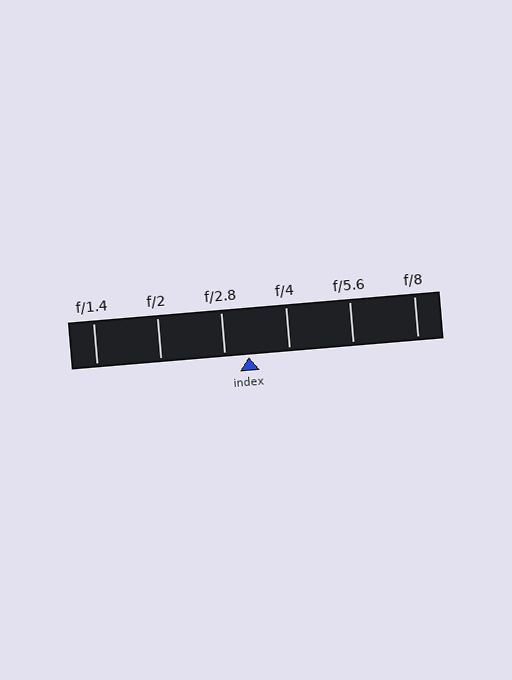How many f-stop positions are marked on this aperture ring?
There are 6 f-stop positions marked.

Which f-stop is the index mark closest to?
The index mark is closest to f/2.8.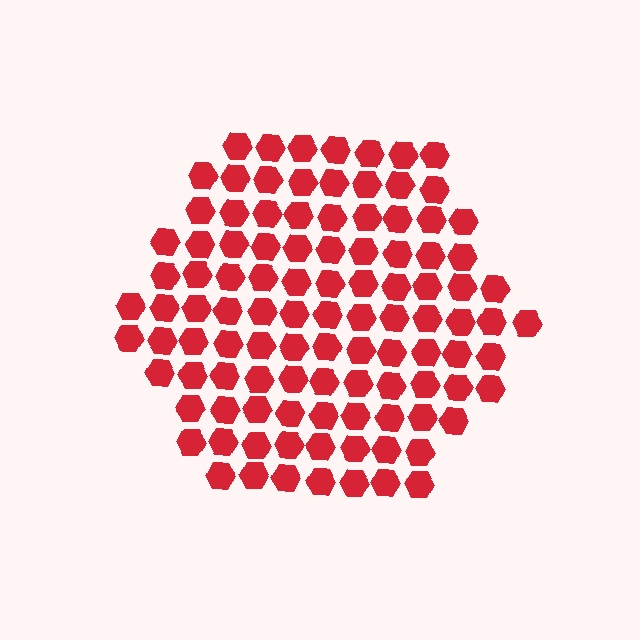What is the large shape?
The large shape is a hexagon.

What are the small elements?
The small elements are hexagons.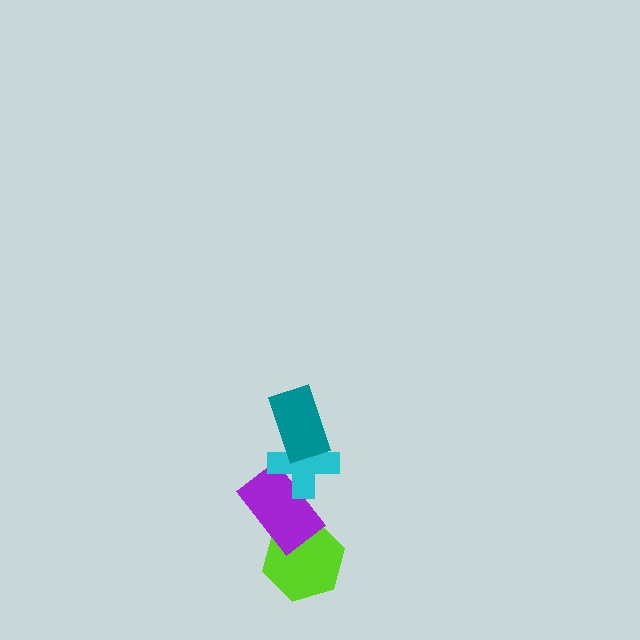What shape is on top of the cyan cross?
The teal rectangle is on top of the cyan cross.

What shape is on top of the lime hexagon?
The purple rectangle is on top of the lime hexagon.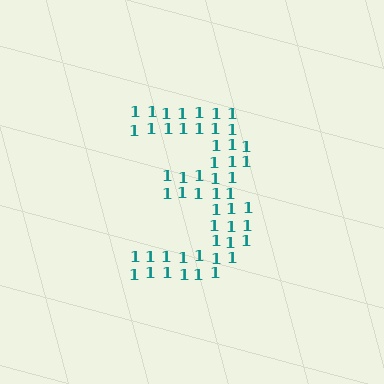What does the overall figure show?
The overall figure shows the digit 3.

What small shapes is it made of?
It is made of small digit 1's.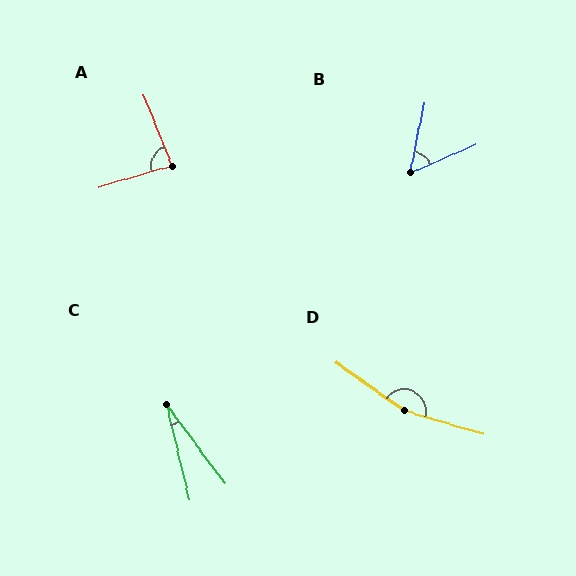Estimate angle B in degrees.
Approximately 55 degrees.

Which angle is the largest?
D, at approximately 161 degrees.